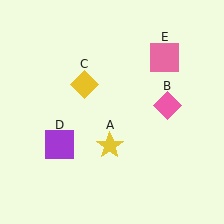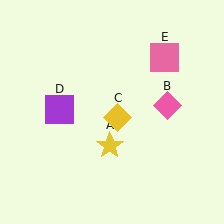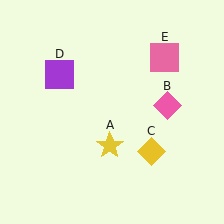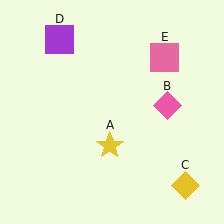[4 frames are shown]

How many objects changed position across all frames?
2 objects changed position: yellow diamond (object C), purple square (object D).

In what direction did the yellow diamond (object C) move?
The yellow diamond (object C) moved down and to the right.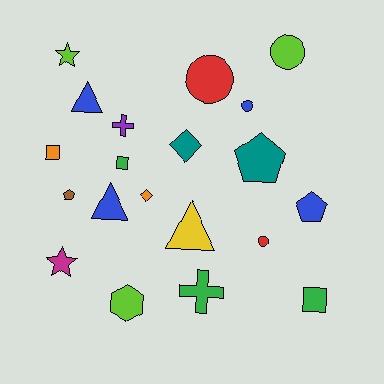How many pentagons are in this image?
There are 3 pentagons.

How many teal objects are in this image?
There are 2 teal objects.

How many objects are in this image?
There are 20 objects.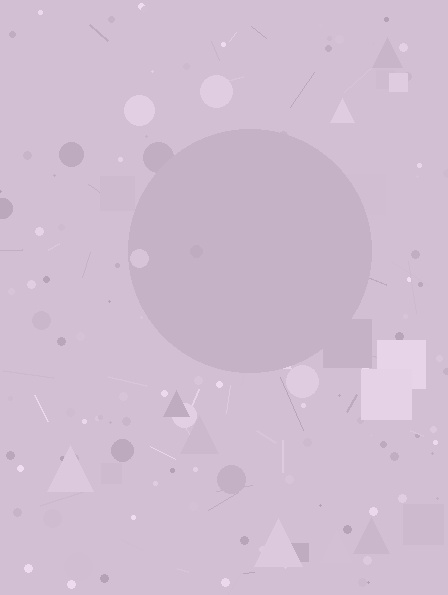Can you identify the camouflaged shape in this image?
The camouflaged shape is a circle.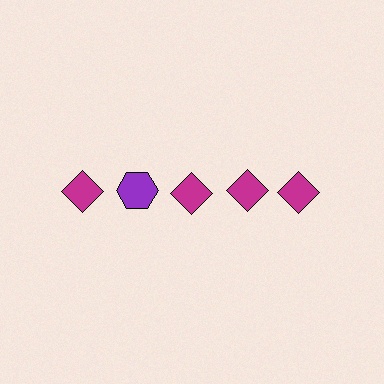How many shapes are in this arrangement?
There are 5 shapes arranged in a grid pattern.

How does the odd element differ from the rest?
It differs in both color (purple instead of magenta) and shape (hexagon instead of diamond).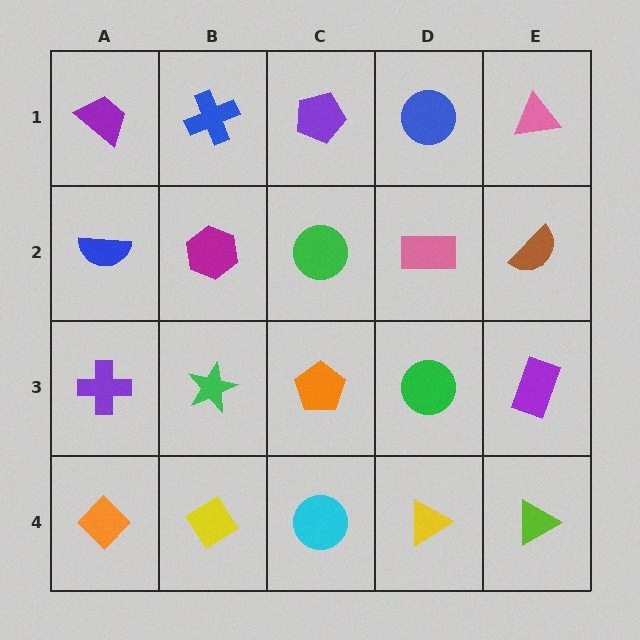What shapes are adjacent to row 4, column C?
An orange pentagon (row 3, column C), a yellow diamond (row 4, column B), a yellow triangle (row 4, column D).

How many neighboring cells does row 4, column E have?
2.